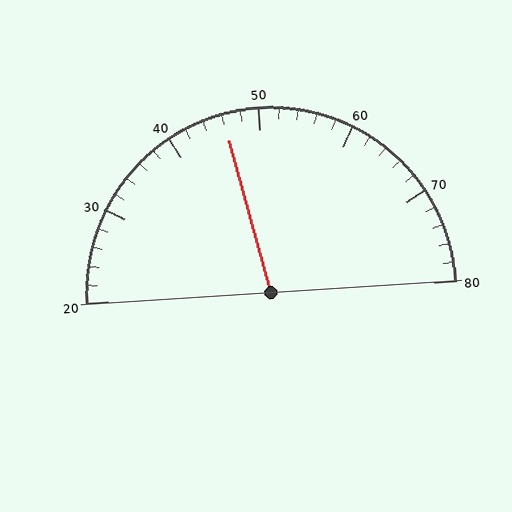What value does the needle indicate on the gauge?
The needle indicates approximately 46.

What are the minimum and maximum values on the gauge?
The gauge ranges from 20 to 80.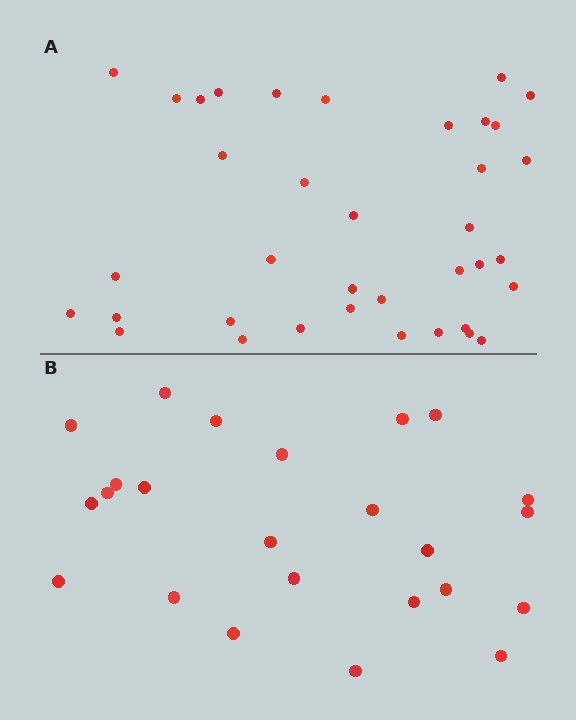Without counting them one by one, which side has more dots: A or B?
Region A (the top region) has more dots.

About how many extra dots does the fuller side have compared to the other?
Region A has approximately 15 more dots than region B.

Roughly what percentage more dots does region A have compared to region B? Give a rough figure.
About 55% more.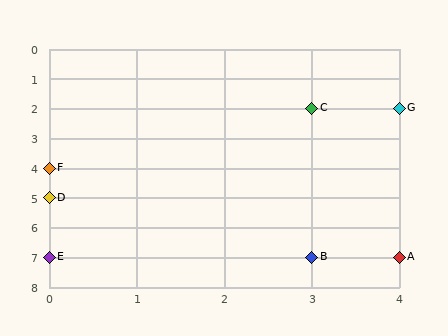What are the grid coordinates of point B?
Point B is at grid coordinates (3, 7).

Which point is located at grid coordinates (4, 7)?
Point A is at (4, 7).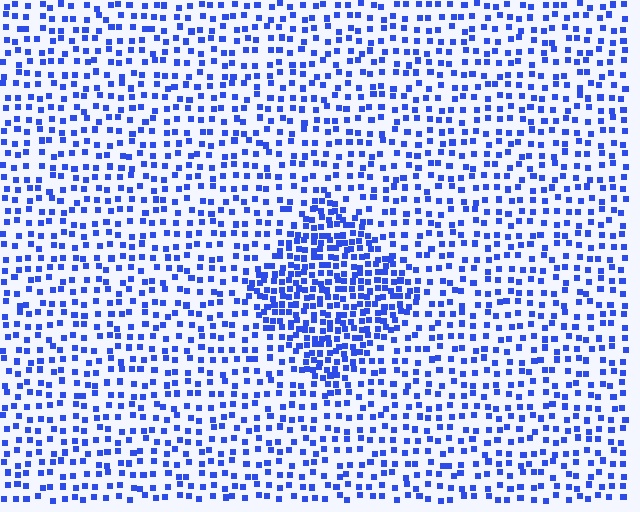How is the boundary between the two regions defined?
The boundary is defined by a change in element density (approximately 2.1x ratio). All elements are the same color, size, and shape.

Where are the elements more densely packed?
The elements are more densely packed inside the diamond boundary.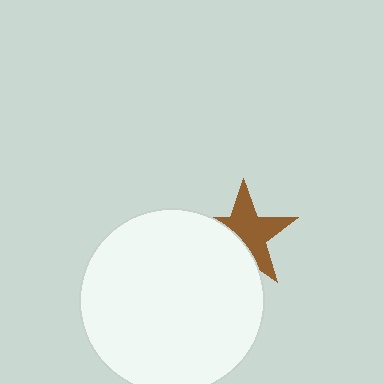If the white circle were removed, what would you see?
You would see the complete brown star.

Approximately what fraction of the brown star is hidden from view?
Roughly 39% of the brown star is hidden behind the white circle.